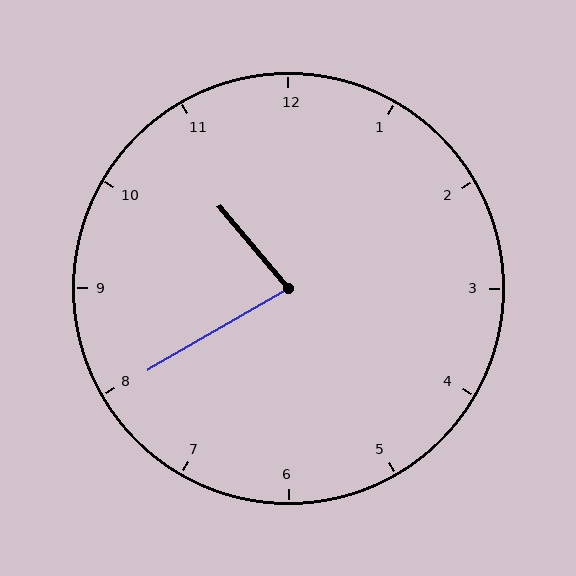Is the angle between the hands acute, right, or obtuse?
It is acute.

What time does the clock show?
10:40.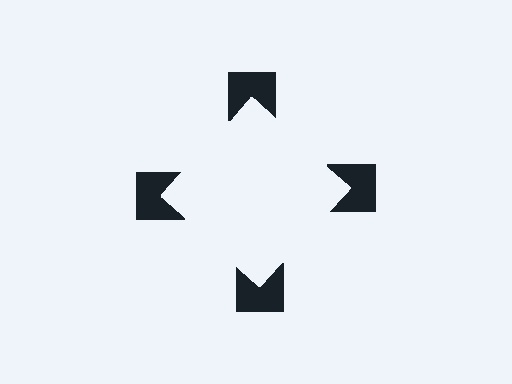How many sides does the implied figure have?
4 sides.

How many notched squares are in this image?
There are 4 — one at each vertex of the illusory square.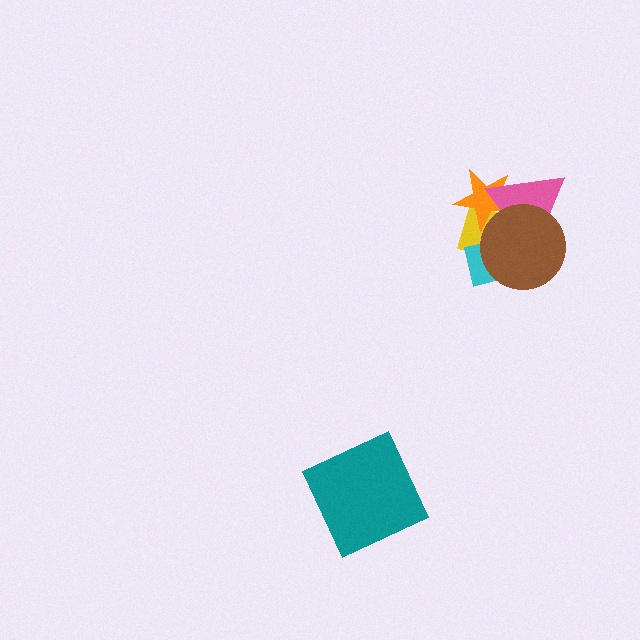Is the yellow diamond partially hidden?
Yes, it is partially covered by another shape.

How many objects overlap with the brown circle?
4 objects overlap with the brown circle.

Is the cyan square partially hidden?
Yes, it is partially covered by another shape.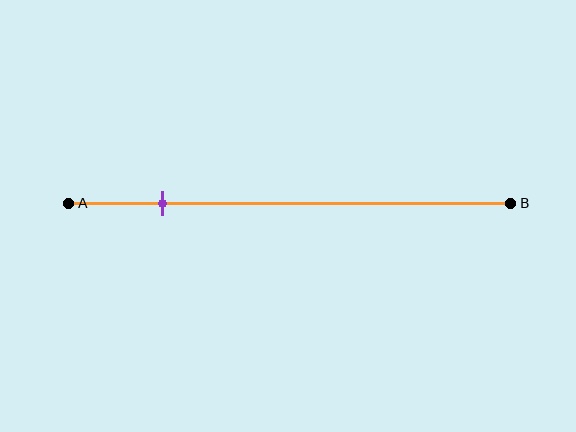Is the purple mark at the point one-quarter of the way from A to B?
No, the mark is at about 20% from A, not at the 25% one-quarter point.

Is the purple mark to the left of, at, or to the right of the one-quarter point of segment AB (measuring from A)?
The purple mark is to the left of the one-quarter point of segment AB.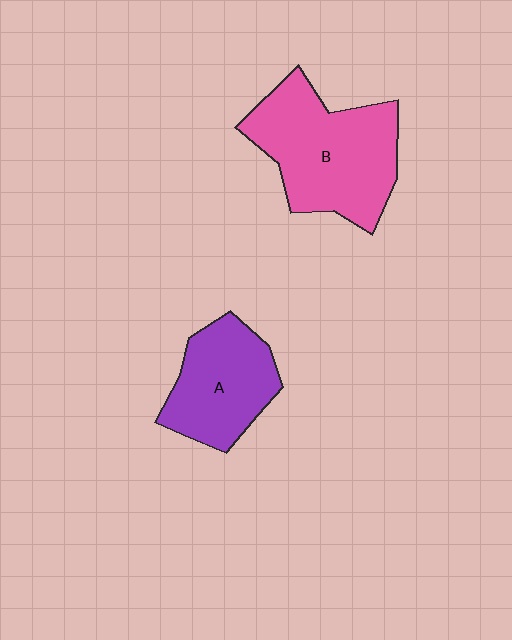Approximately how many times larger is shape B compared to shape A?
Approximately 1.5 times.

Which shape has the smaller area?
Shape A (purple).